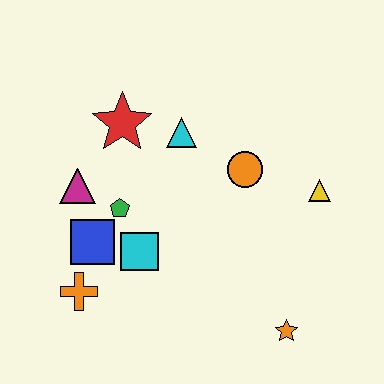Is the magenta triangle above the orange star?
Yes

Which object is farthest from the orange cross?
The yellow triangle is farthest from the orange cross.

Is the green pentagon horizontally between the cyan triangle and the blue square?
Yes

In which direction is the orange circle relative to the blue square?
The orange circle is to the right of the blue square.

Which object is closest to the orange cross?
The blue square is closest to the orange cross.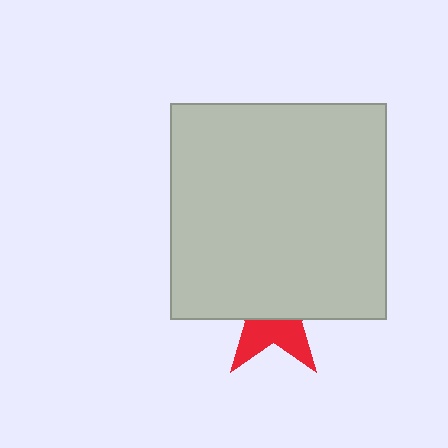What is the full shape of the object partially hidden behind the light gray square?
The partially hidden object is a red star.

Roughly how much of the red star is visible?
A small part of it is visible (roughly 39%).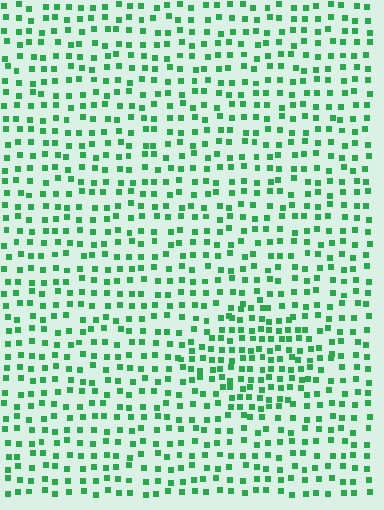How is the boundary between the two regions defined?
The boundary is defined by a change in element density (approximately 1.6x ratio). All elements are the same color, size, and shape.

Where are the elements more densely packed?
The elements are more densely packed inside the diamond boundary.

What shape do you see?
I see a diamond.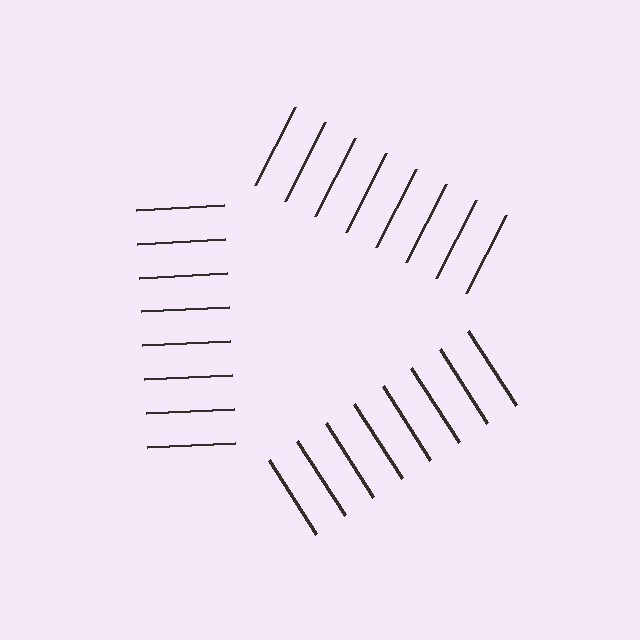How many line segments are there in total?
24 — 8 along each of the 3 edges.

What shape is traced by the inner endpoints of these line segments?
An illusory triangle — the line segments terminate on its edges but no continuous stroke is drawn.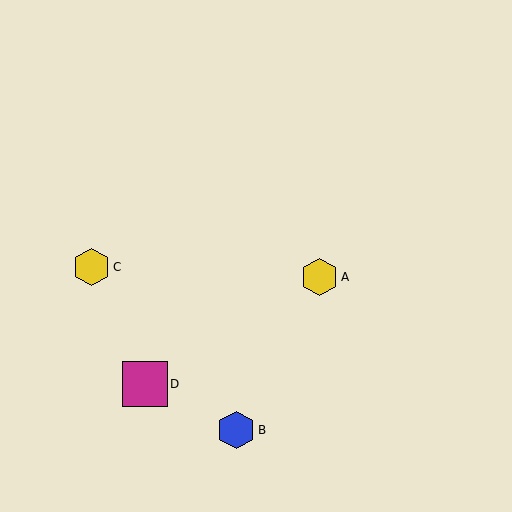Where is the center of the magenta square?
The center of the magenta square is at (145, 384).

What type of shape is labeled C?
Shape C is a yellow hexagon.